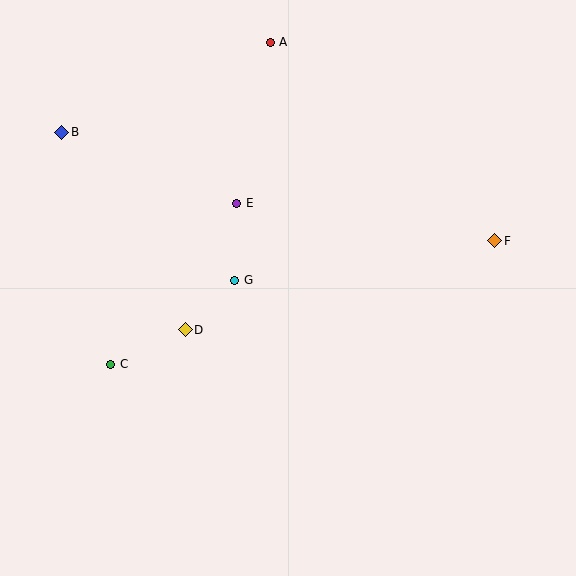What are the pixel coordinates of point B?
Point B is at (62, 132).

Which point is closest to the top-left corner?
Point B is closest to the top-left corner.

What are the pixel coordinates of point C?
Point C is at (111, 364).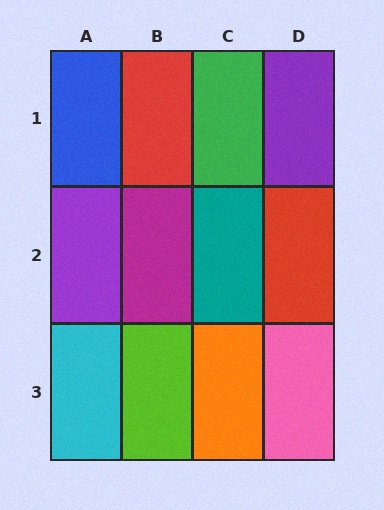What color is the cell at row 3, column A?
Cyan.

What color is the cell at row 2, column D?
Red.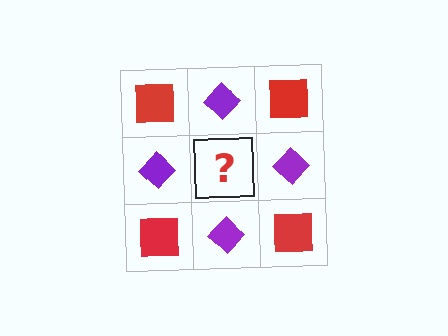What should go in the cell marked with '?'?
The missing cell should contain a red square.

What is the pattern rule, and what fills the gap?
The rule is that it alternates red square and purple diamond in a checkerboard pattern. The gap should be filled with a red square.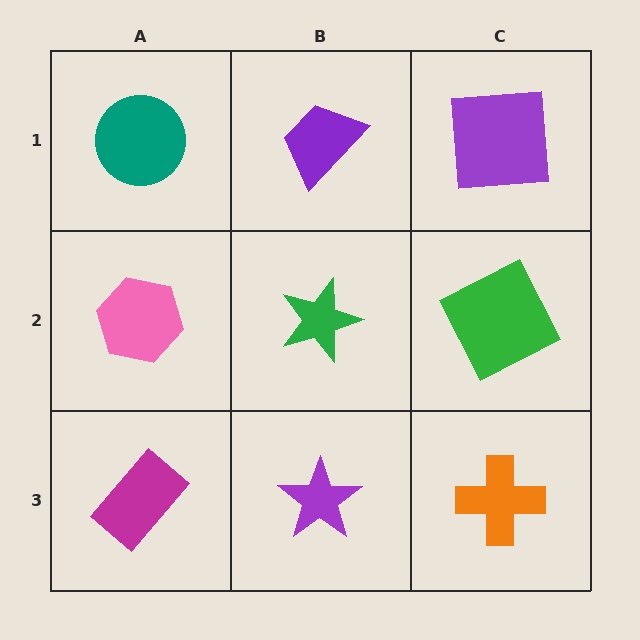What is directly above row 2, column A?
A teal circle.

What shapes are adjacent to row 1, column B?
A green star (row 2, column B), a teal circle (row 1, column A), a purple square (row 1, column C).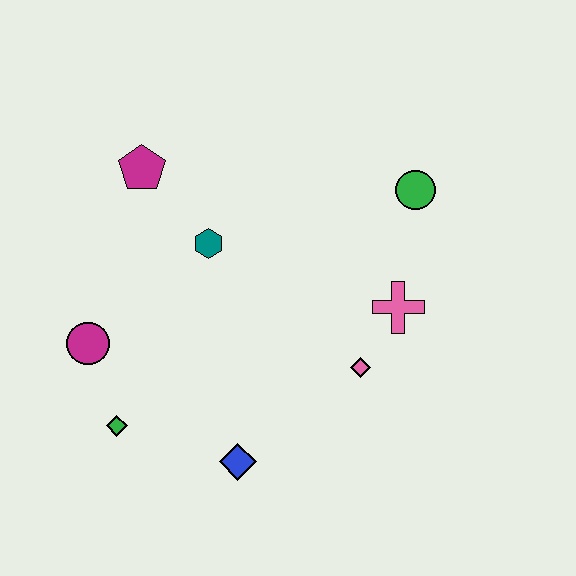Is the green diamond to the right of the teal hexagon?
No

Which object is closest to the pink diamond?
The pink cross is closest to the pink diamond.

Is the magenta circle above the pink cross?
No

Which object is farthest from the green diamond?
The green circle is farthest from the green diamond.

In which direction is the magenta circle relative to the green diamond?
The magenta circle is above the green diamond.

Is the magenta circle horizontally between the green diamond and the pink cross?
No